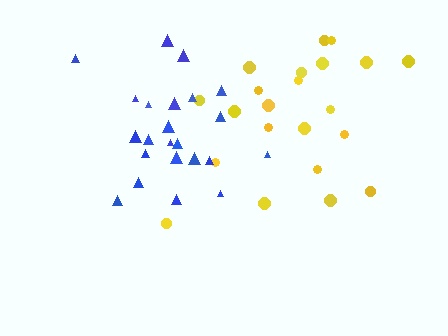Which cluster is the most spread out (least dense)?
Blue.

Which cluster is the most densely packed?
Yellow.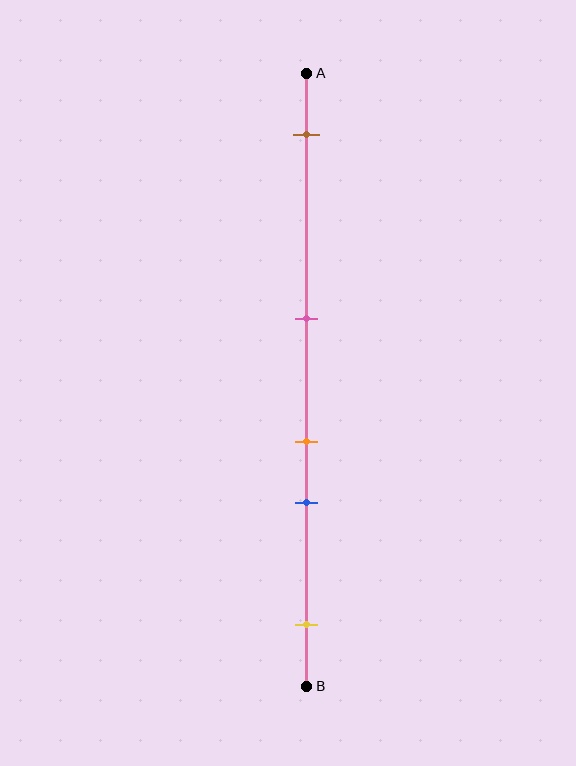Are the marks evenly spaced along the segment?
No, the marks are not evenly spaced.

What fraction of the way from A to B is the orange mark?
The orange mark is approximately 60% (0.6) of the way from A to B.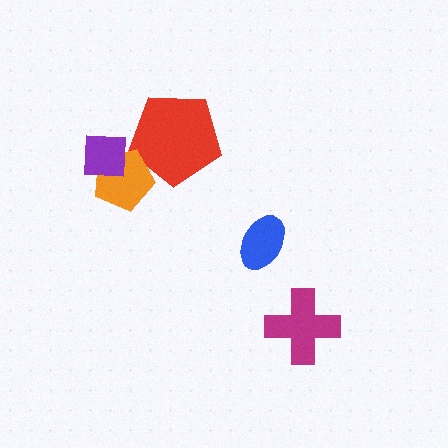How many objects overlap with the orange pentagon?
2 objects overlap with the orange pentagon.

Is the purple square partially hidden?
No, no other shape covers it.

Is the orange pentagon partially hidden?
Yes, it is partially covered by another shape.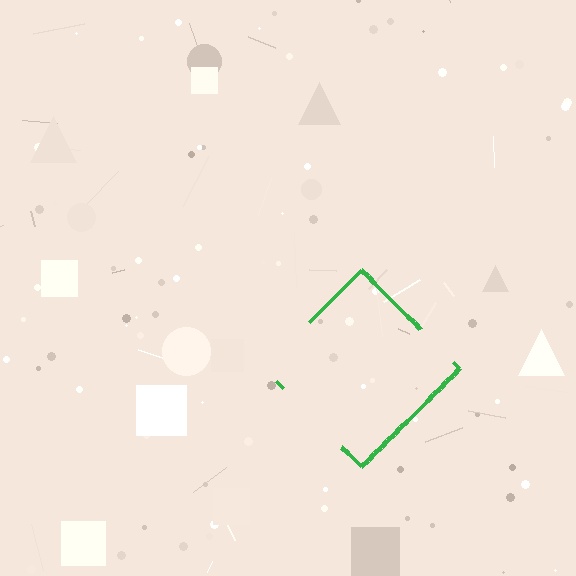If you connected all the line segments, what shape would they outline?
They would outline a diamond.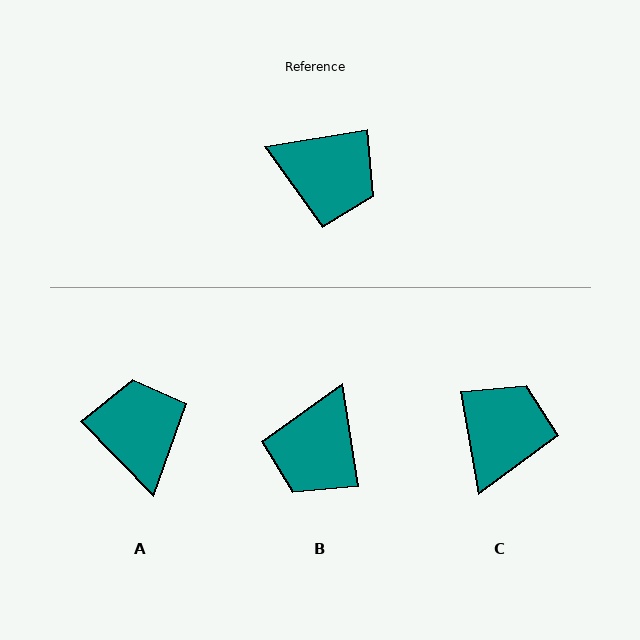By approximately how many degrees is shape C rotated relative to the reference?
Approximately 91 degrees counter-clockwise.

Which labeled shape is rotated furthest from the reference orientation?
A, about 125 degrees away.